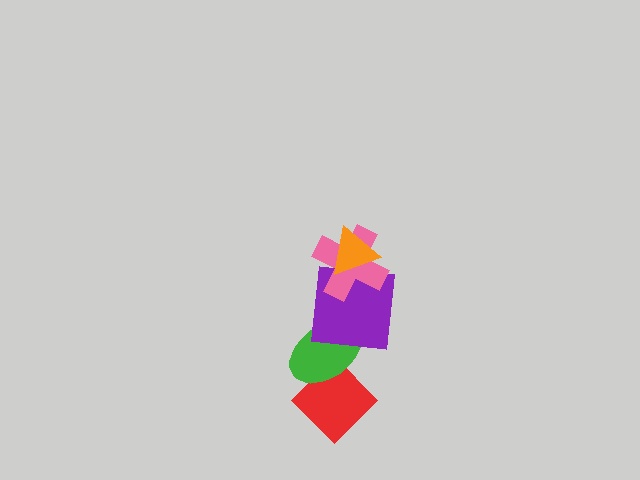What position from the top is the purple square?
The purple square is 3rd from the top.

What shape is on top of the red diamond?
The green ellipse is on top of the red diamond.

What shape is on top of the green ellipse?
The purple square is on top of the green ellipse.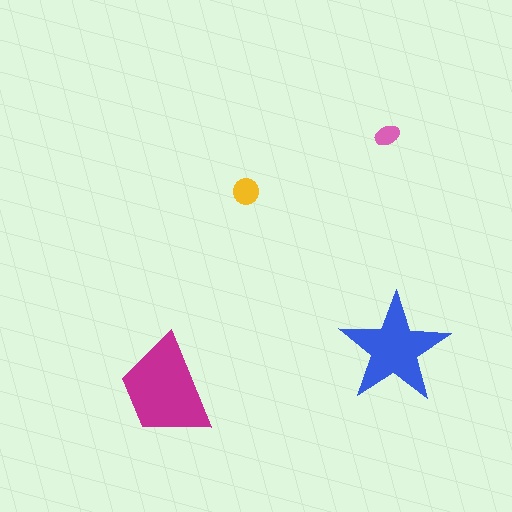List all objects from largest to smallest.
The magenta trapezoid, the blue star, the yellow circle, the pink ellipse.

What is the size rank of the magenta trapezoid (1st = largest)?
1st.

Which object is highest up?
The pink ellipse is topmost.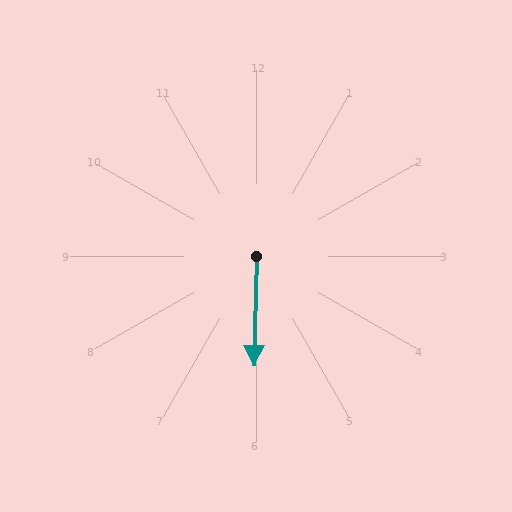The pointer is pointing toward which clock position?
Roughly 6 o'clock.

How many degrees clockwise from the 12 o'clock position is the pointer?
Approximately 181 degrees.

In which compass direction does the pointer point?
South.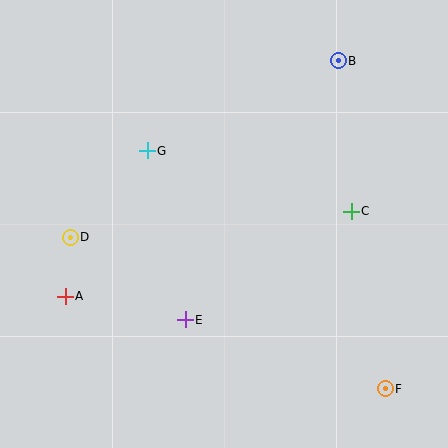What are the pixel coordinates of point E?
Point E is at (185, 320).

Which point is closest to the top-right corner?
Point B is closest to the top-right corner.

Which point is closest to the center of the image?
Point E at (185, 320) is closest to the center.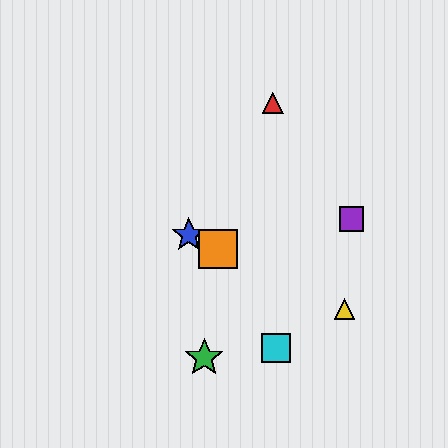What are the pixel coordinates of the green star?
The green star is at (204, 358).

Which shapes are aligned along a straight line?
The blue star, the yellow triangle, the orange square are aligned along a straight line.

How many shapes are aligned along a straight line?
3 shapes (the blue star, the yellow triangle, the orange square) are aligned along a straight line.